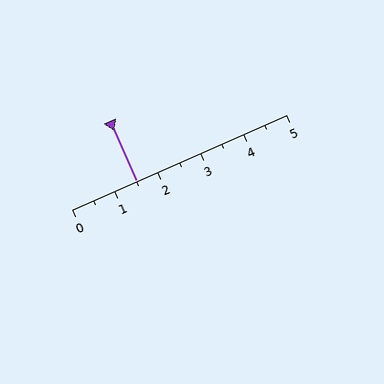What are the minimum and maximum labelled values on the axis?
The axis runs from 0 to 5.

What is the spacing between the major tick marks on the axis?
The major ticks are spaced 1 apart.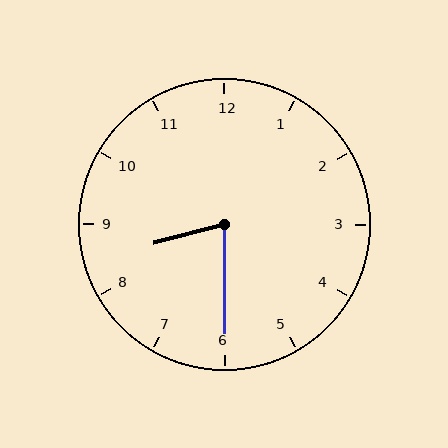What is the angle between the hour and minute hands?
Approximately 75 degrees.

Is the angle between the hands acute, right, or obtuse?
It is acute.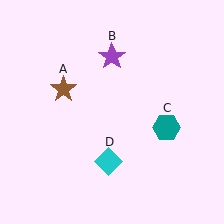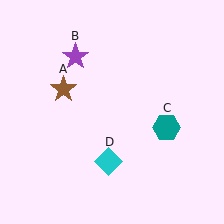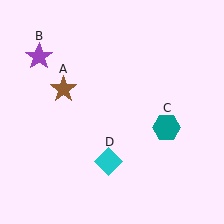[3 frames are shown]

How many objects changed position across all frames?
1 object changed position: purple star (object B).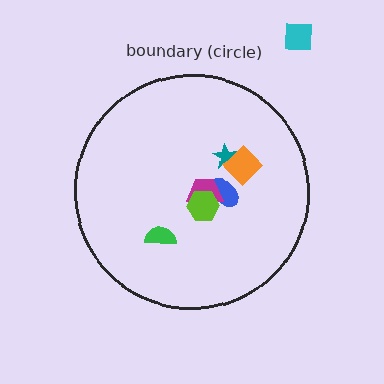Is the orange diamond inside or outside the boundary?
Inside.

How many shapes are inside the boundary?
6 inside, 1 outside.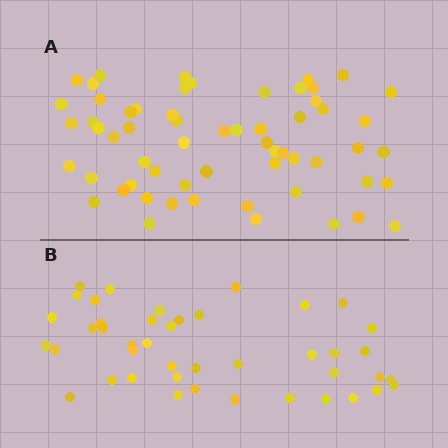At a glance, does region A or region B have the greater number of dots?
Region A (the top region) has more dots.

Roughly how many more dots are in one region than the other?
Region A has approximately 15 more dots than region B.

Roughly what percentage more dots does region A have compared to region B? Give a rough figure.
About 40% more.